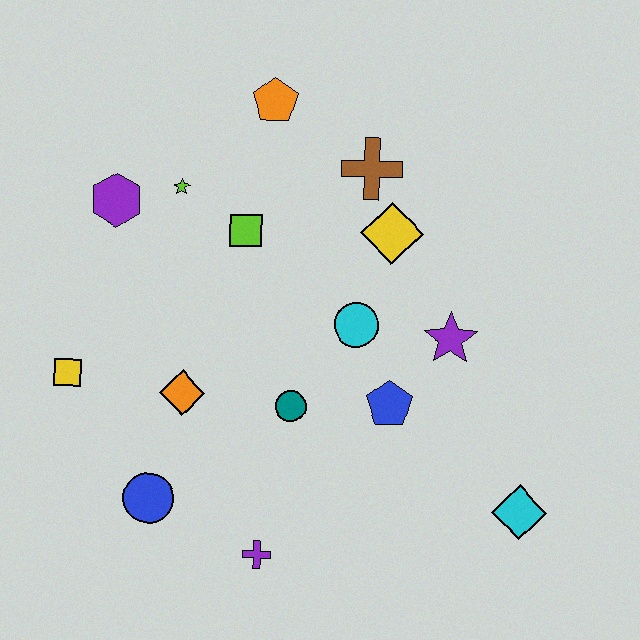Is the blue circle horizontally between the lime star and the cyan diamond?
No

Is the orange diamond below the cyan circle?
Yes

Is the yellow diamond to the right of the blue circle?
Yes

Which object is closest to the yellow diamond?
The brown cross is closest to the yellow diamond.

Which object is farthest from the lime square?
The cyan diamond is farthest from the lime square.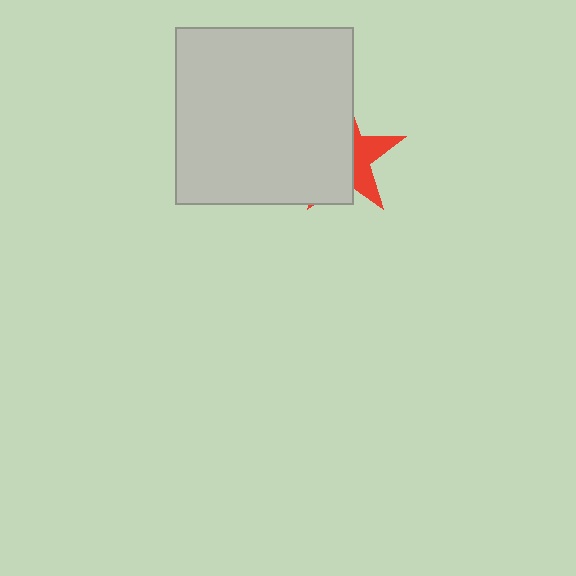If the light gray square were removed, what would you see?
You would see the complete red star.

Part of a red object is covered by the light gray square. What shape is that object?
It is a star.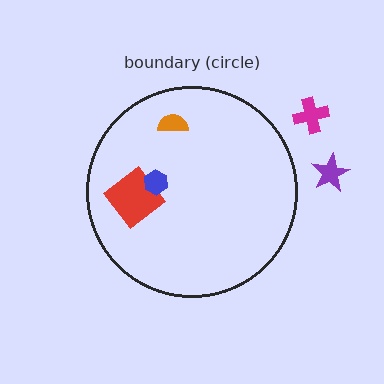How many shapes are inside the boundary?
3 inside, 2 outside.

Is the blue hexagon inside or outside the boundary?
Inside.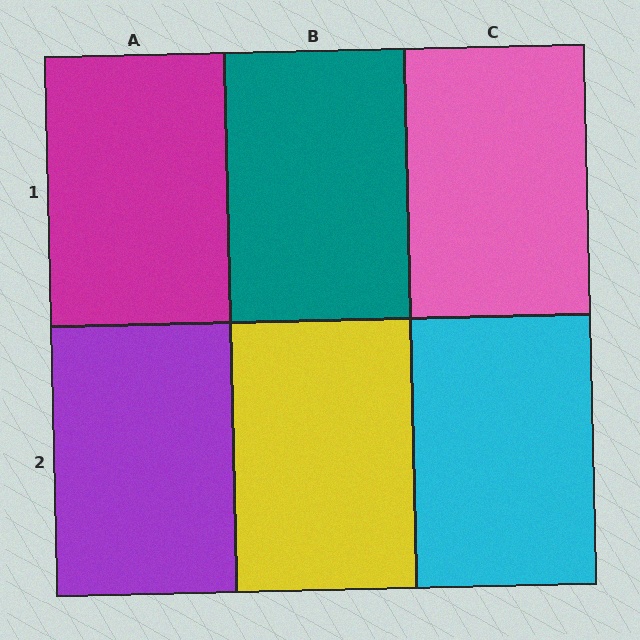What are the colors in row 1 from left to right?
Magenta, teal, pink.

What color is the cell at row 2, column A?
Purple.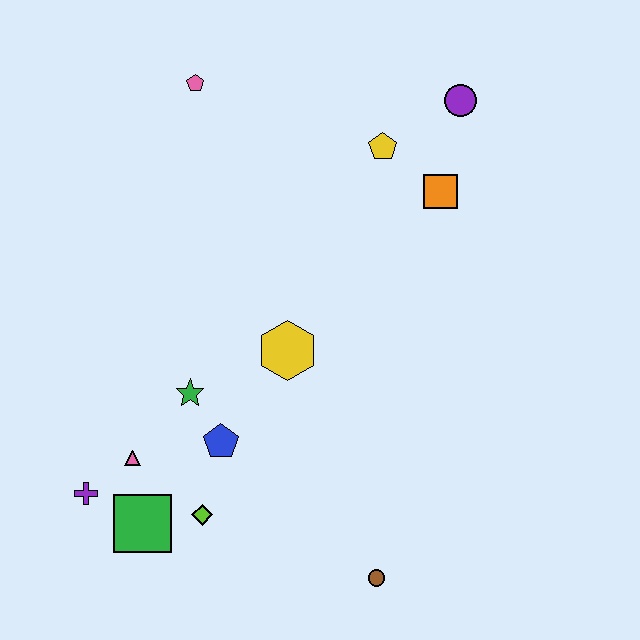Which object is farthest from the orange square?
The purple cross is farthest from the orange square.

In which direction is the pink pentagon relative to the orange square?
The pink pentagon is to the left of the orange square.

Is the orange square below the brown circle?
No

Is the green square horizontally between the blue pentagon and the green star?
No